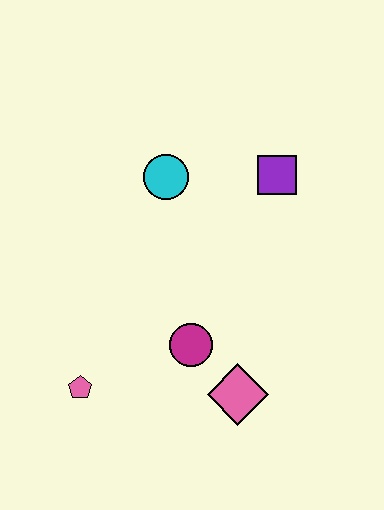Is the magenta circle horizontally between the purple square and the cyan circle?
Yes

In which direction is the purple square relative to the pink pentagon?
The purple square is above the pink pentagon.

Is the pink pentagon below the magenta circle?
Yes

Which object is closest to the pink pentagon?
The magenta circle is closest to the pink pentagon.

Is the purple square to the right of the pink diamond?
Yes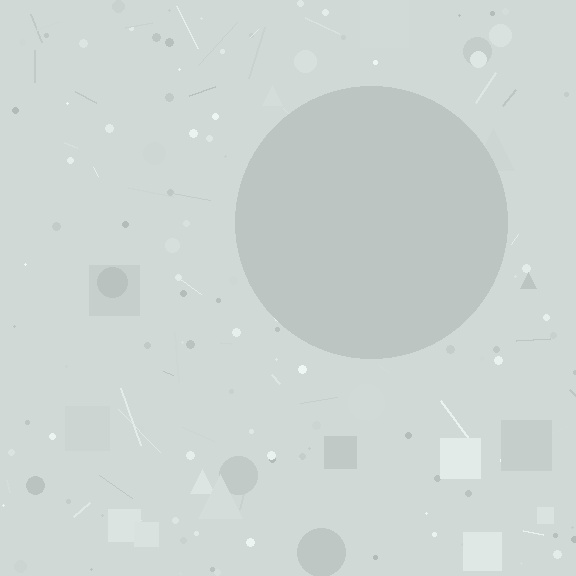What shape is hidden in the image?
A circle is hidden in the image.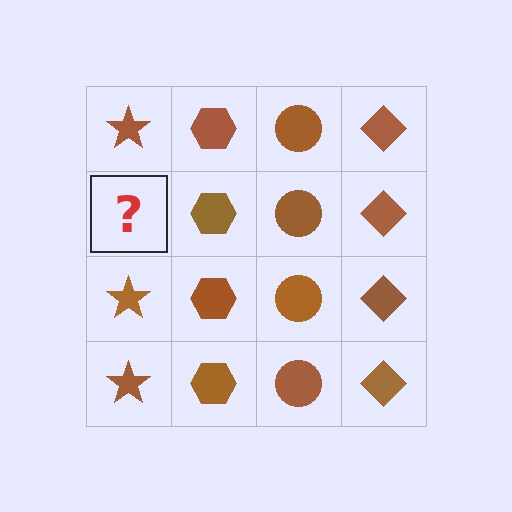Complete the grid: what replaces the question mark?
The question mark should be replaced with a brown star.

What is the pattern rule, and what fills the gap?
The rule is that each column has a consistent shape. The gap should be filled with a brown star.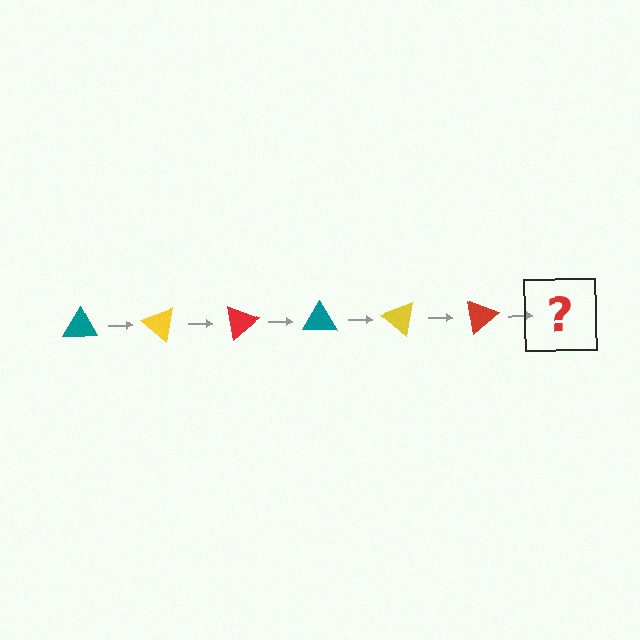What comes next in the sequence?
The next element should be a teal triangle, rotated 240 degrees from the start.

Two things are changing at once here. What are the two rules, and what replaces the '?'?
The two rules are that it rotates 40 degrees each step and the color cycles through teal, yellow, and red. The '?' should be a teal triangle, rotated 240 degrees from the start.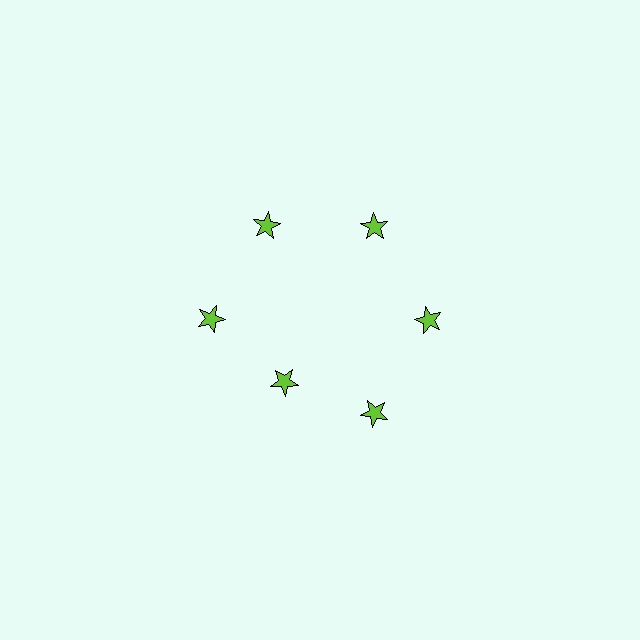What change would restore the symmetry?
The symmetry would be restored by moving it outward, back onto the ring so that all 6 stars sit at equal angles and equal distance from the center.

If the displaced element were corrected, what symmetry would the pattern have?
It would have 6-fold rotational symmetry — the pattern would map onto itself every 60 degrees.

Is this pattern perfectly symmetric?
No. The 6 lime stars are arranged in a ring, but one element near the 7 o'clock position is pulled inward toward the center, breaking the 6-fold rotational symmetry.